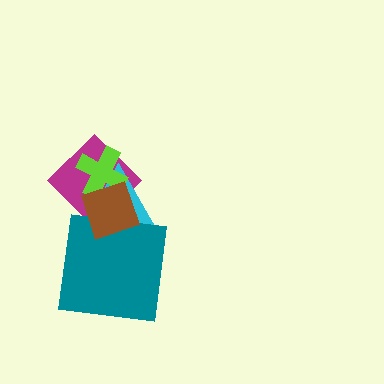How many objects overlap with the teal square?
2 objects overlap with the teal square.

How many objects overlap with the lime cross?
3 objects overlap with the lime cross.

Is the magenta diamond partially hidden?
Yes, it is partially covered by another shape.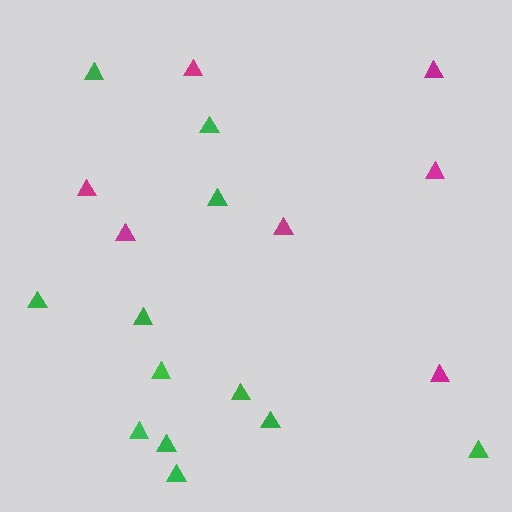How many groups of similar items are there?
There are 2 groups: one group of magenta triangles (7) and one group of green triangles (12).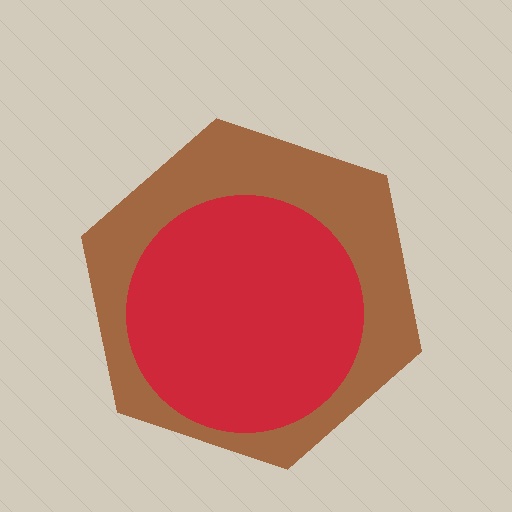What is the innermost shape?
The red circle.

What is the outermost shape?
The brown hexagon.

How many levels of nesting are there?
2.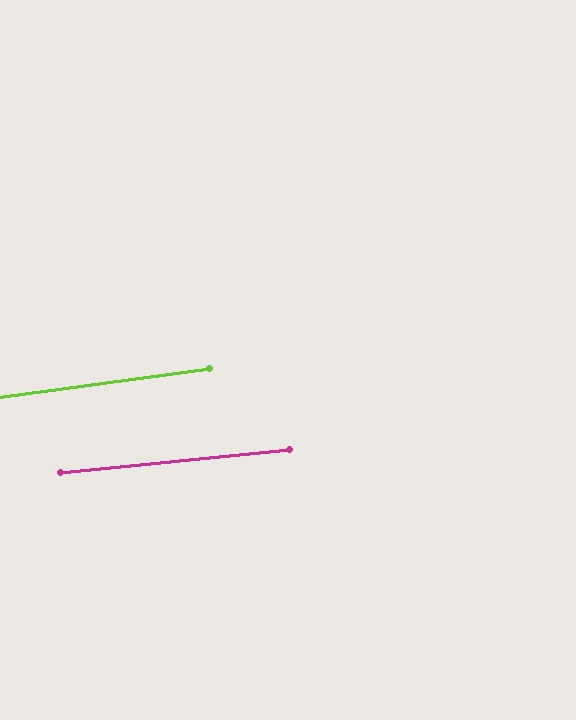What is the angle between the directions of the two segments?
Approximately 2 degrees.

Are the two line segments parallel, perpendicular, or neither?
Parallel — their directions differ by only 1.9°.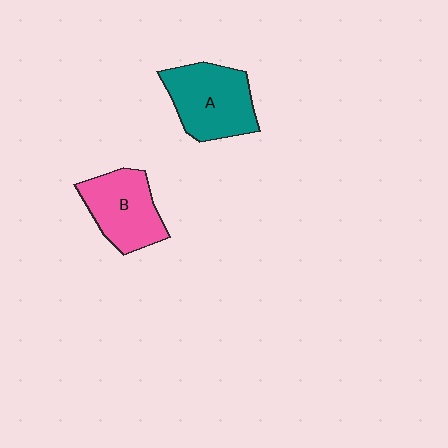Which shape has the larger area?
Shape A (teal).